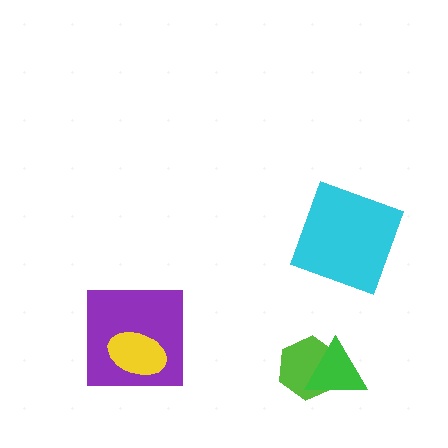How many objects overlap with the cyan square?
0 objects overlap with the cyan square.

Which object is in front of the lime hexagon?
The green triangle is in front of the lime hexagon.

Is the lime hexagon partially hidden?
Yes, it is partially covered by another shape.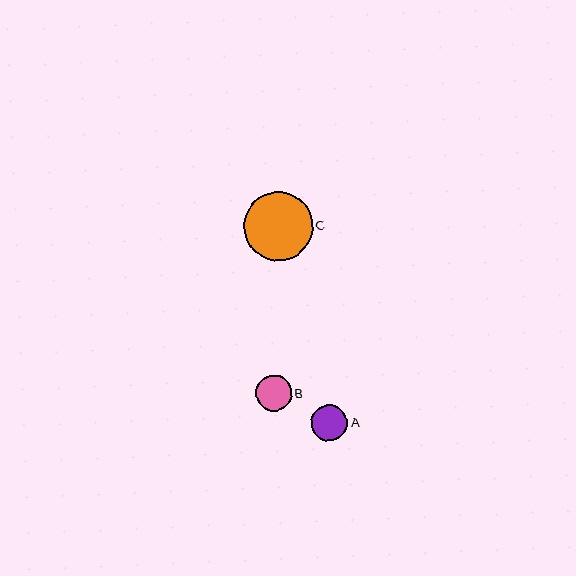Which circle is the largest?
Circle C is the largest with a size of approximately 68 pixels.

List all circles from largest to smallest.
From largest to smallest: C, A, B.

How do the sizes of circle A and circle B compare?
Circle A and circle B are approximately the same size.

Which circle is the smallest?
Circle B is the smallest with a size of approximately 36 pixels.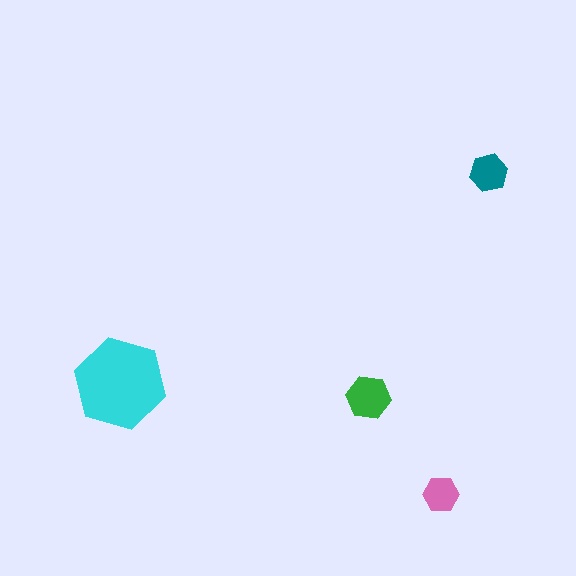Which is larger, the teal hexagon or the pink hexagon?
The teal one.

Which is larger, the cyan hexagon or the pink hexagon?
The cyan one.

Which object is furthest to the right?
The teal hexagon is rightmost.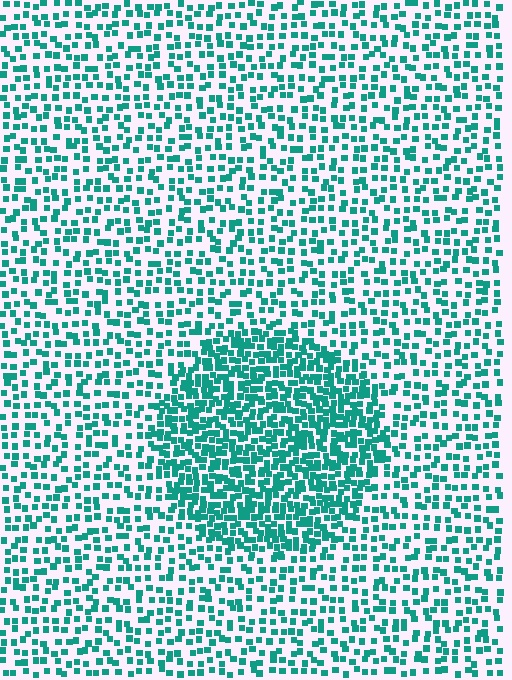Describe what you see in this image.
The image contains small teal elements arranged at two different densities. A circle-shaped region is visible where the elements are more densely packed than the surrounding area.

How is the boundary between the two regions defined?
The boundary is defined by a change in element density (approximately 2.1x ratio). All elements are the same color, size, and shape.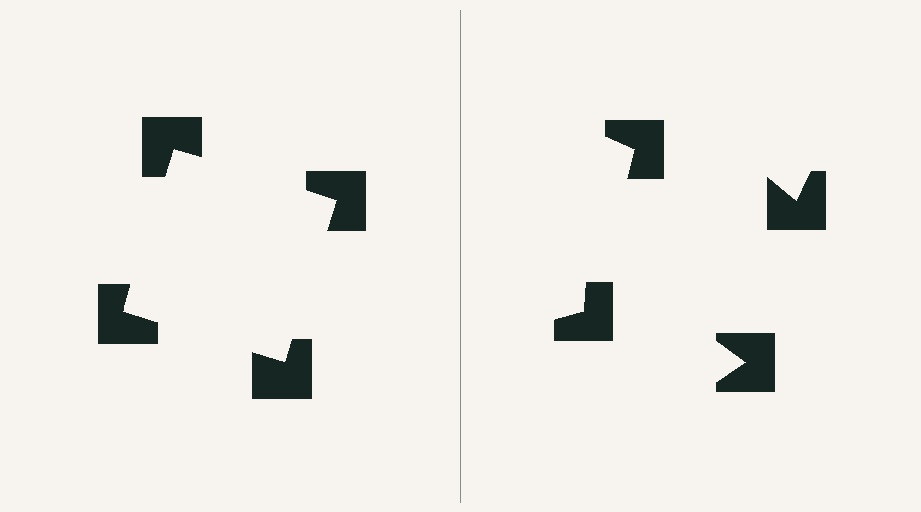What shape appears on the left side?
An illusory square.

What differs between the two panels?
The notched squares are positioned identically on both sides; only the wedge orientations differ. On the left they align to a square; on the right they are misaligned.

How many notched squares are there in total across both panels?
8 — 4 on each side.